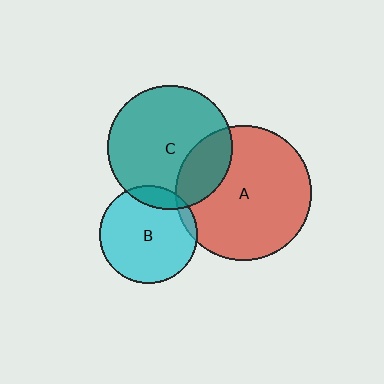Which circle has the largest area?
Circle A (red).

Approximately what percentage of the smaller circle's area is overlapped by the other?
Approximately 15%.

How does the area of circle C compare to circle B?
Approximately 1.6 times.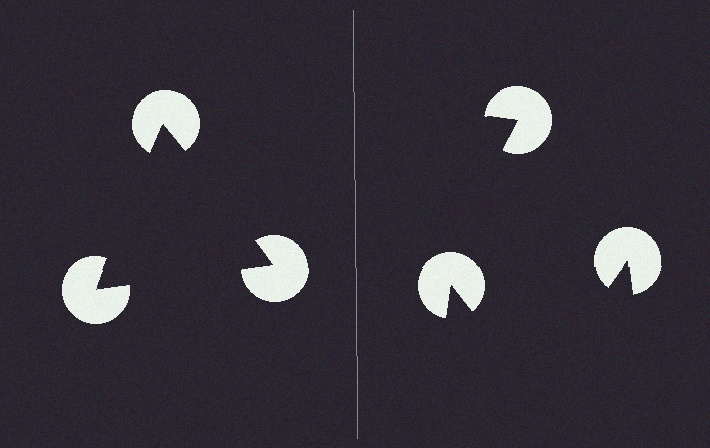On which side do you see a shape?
An illusory triangle appears on the left side. On the right side the wedge cuts are rotated, so no coherent shape forms.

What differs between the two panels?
The pac-man discs are positioned identically on both sides; only the wedge orientations differ. On the left they align to a triangle; on the right they are misaligned.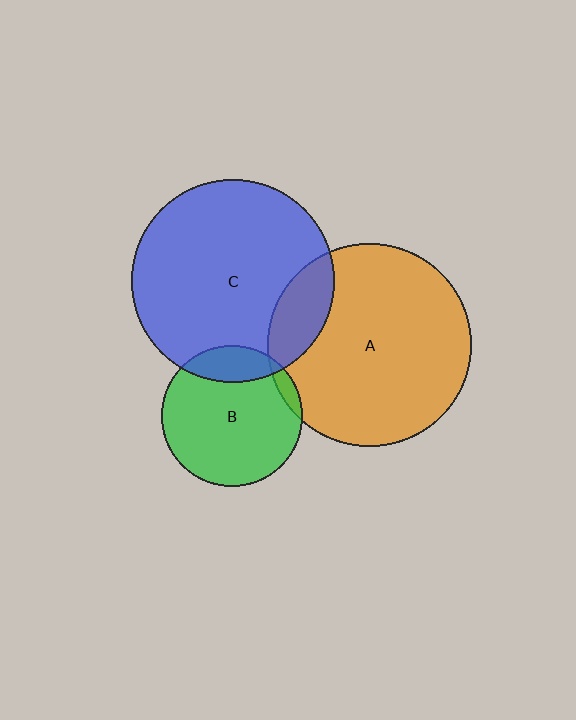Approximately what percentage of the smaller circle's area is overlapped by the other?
Approximately 15%.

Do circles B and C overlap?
Yes.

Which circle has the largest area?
Circle A (orange).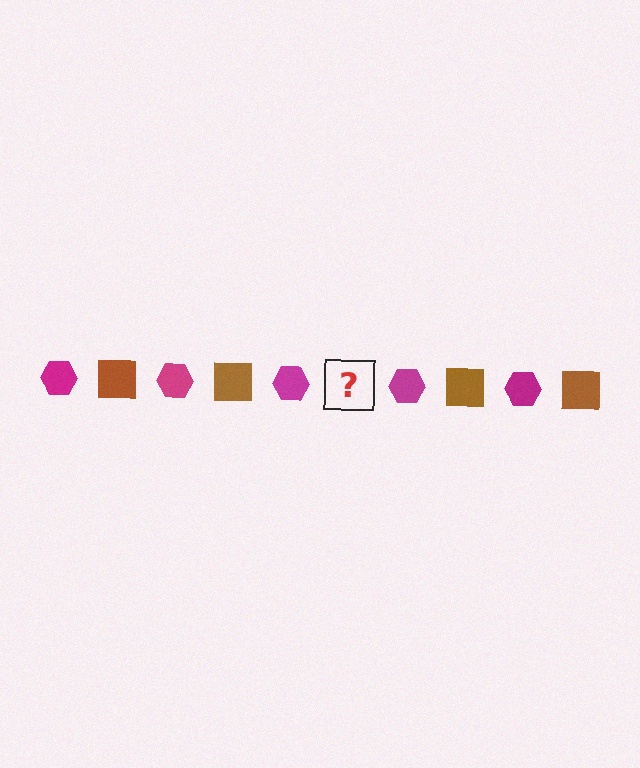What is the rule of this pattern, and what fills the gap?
The rule is that the pattern alternates between magenta hexagon and brown square. The gap should be filled with a brown square.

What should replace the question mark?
The question mark should be replaced with a brown square.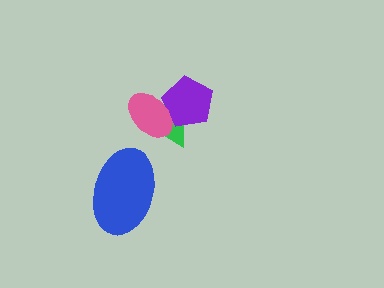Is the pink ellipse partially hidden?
No, no other shape covers it.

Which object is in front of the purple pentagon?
The pink ellipse is in front of the purple pentagon.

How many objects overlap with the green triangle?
2 objects overlap with the green triangle.